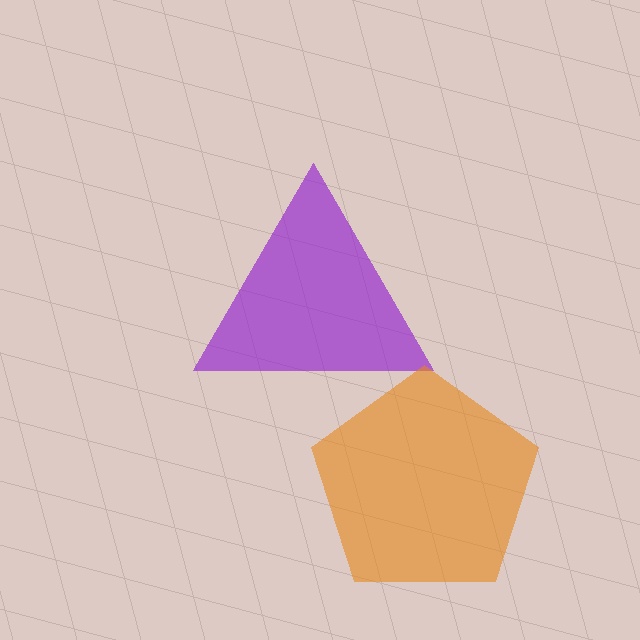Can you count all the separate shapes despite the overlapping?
Yes, there are 2 separate shapes.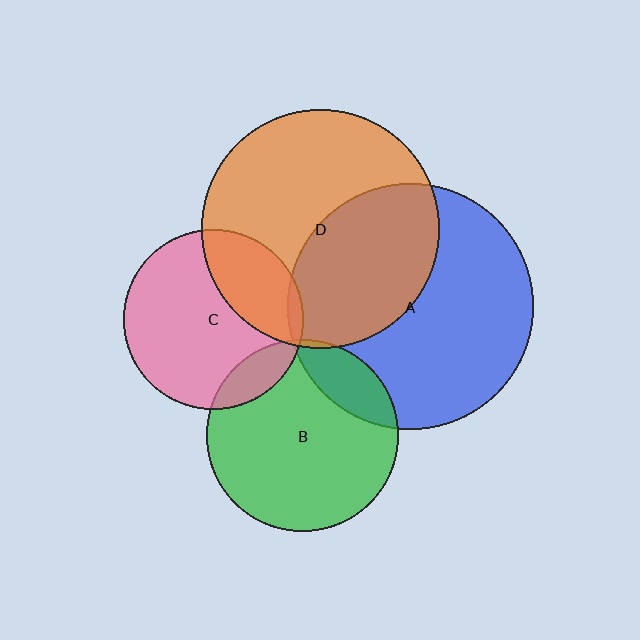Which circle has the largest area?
Circle A (blue).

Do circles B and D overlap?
Yes.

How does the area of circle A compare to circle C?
Approximately 1.9 times.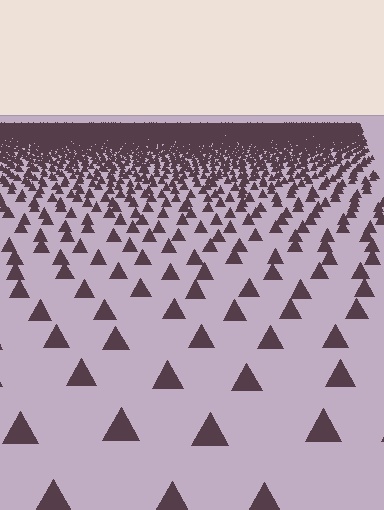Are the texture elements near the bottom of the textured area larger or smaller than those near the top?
Larger. Near the bottom, elements are closer to the viewer and appear at a bigger on-screen size.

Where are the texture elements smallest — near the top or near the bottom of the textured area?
Near the top.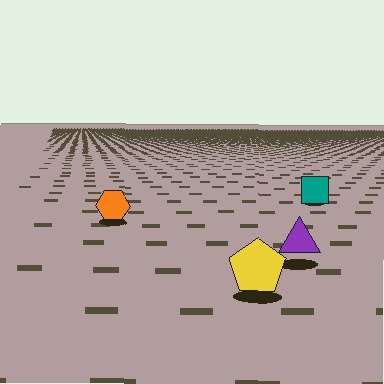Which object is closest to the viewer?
The yellow pentagon is closest. The texture marks near it are larger and more spread out.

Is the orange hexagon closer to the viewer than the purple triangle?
No. The purple triangle is closer — you can tell from the texture gradient: the ground texture is coarser near it.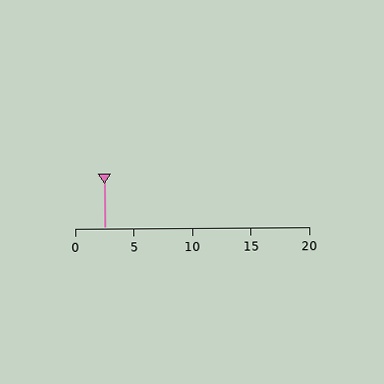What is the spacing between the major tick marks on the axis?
The major ticks are spaced 5 apart.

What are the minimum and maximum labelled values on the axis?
The axis runs from 0 to 20.